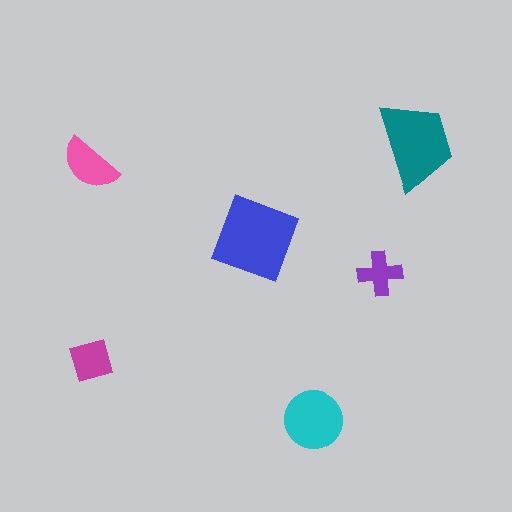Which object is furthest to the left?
The pink semicircle is leftmost.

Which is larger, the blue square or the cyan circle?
The blue square.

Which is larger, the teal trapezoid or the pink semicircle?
The teal trapezoid.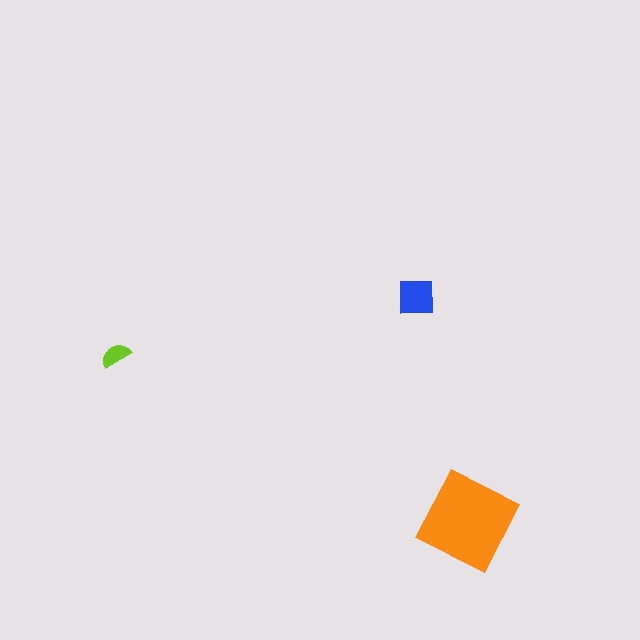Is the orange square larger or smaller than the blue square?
Larger.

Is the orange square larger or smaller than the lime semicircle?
Larger.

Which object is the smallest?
The lime semicircle.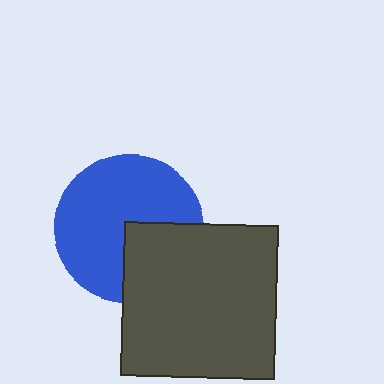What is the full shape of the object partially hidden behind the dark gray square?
The partially hidden object is a blue circle.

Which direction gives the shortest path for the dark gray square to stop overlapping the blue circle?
Moving toward the lower-right gives the shortest separation.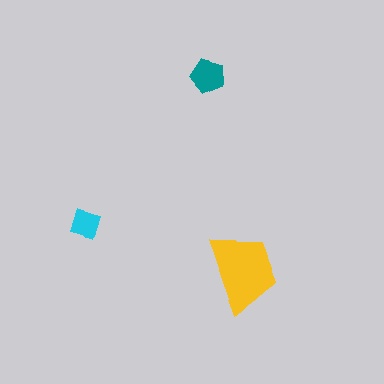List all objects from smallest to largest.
The cyan diamond, the teal pentagon, the yellow trapezoid.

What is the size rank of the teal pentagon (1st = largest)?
2nd.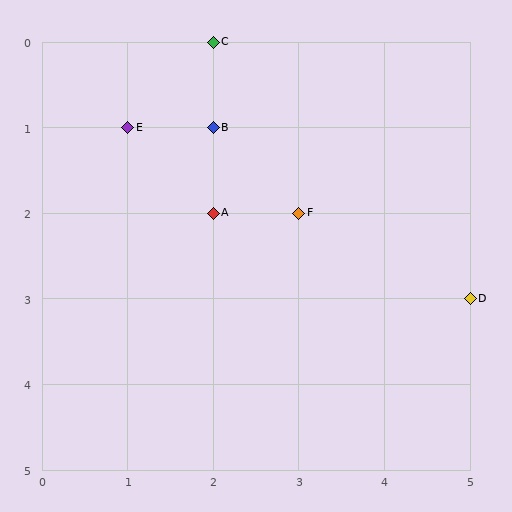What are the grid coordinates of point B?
Point B is at grid coordinates (2, 1).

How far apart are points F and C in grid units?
Points F and C are 1 column and 2 rows apart (about 2.2 grid units diagonally).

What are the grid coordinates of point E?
Point E is at grid coordinates (1, 1).